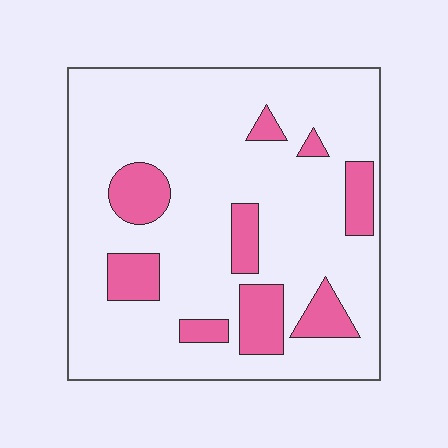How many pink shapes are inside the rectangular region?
9.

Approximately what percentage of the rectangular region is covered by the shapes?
Approximately 20%.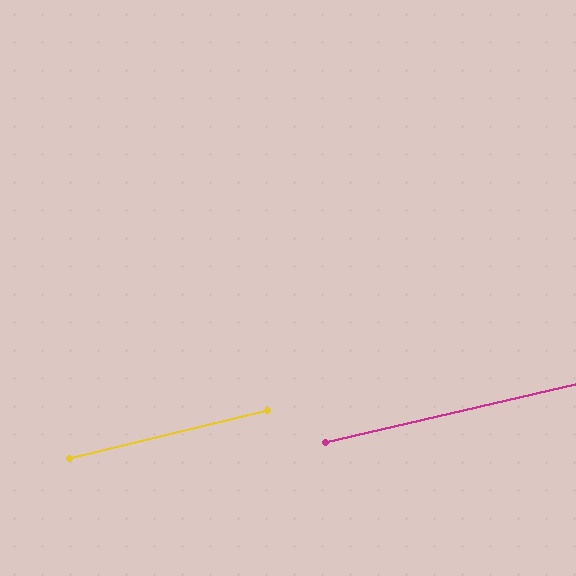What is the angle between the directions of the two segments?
Approximately 0 degrees.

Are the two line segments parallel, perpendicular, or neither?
Parallel — their directions differ by only 0.3°.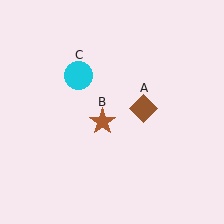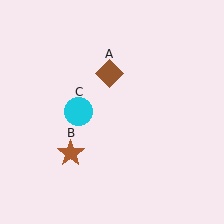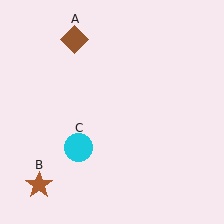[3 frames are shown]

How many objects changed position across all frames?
3 objects changed position: brown diamond (object A), brown star (object B), cyan circle (object C).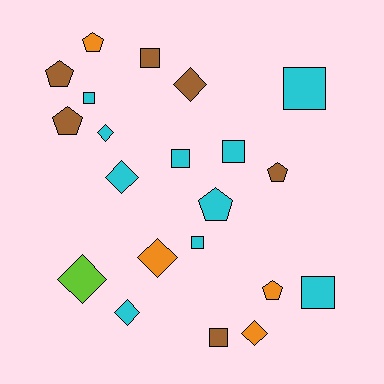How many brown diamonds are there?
There is 1 brown diamond.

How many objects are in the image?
There are 21 objects.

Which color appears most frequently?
Cyan, with 10 objects.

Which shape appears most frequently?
Square, with 8 objects.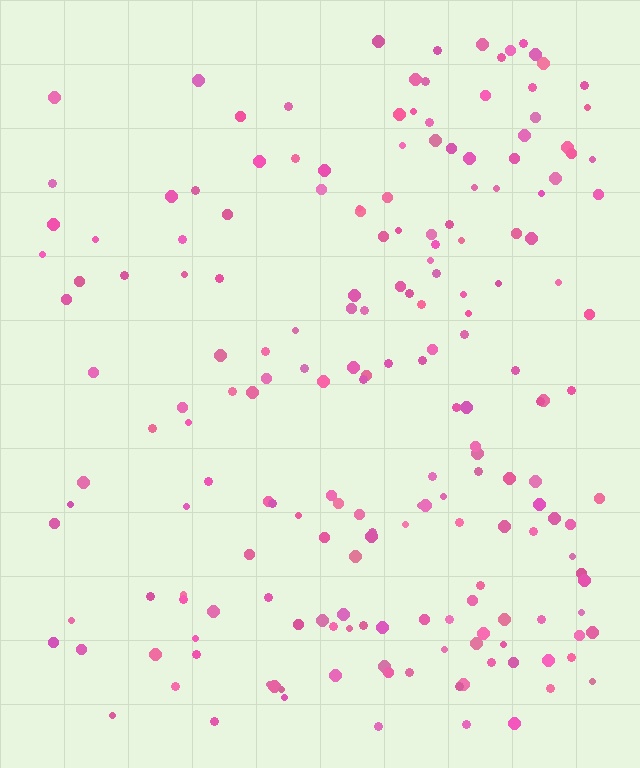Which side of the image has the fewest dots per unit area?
The left.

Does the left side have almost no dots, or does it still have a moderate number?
Still a moderate number, just noticeably fewer than the right.